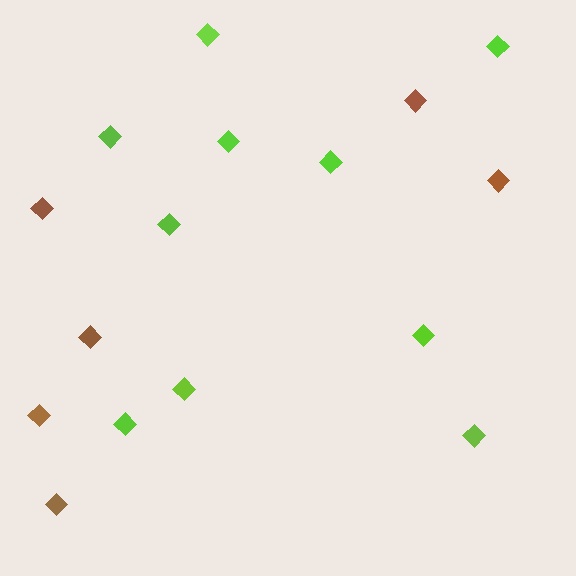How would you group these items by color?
There are 2 groups: one group of brown diamonds (6) and one group of lime diamonds (10).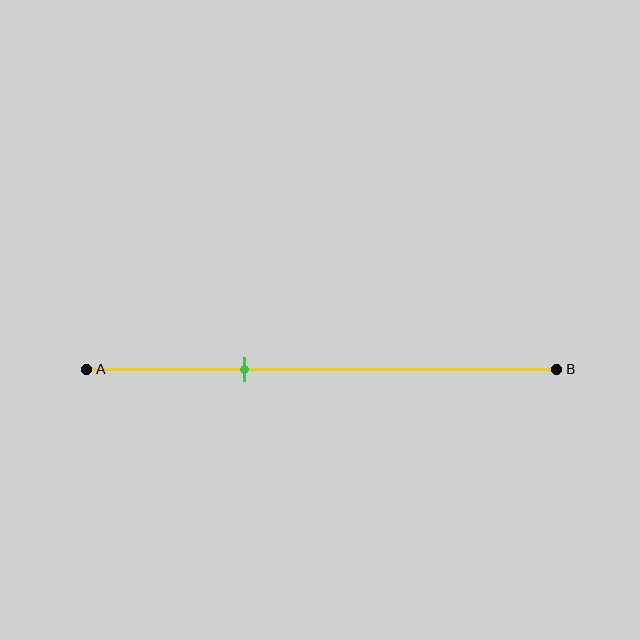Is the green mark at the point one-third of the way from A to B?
Yes, the mark is approximately at the one-third point.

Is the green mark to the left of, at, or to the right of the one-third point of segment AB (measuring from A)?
The green mark is approximately at the one-third point of segment AB.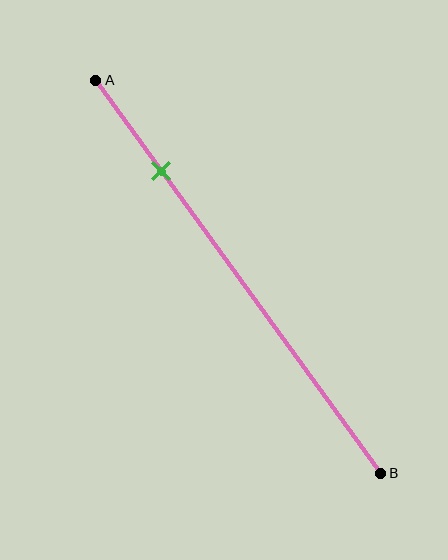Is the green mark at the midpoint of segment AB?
No, the mark is at about 25% from A, not at the 50% midpoint.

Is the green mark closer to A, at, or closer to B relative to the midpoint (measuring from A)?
The green mark is closer to point A than the midpoint of segment AB.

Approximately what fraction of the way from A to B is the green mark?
The green mark is approximately 25% of the way from A to B.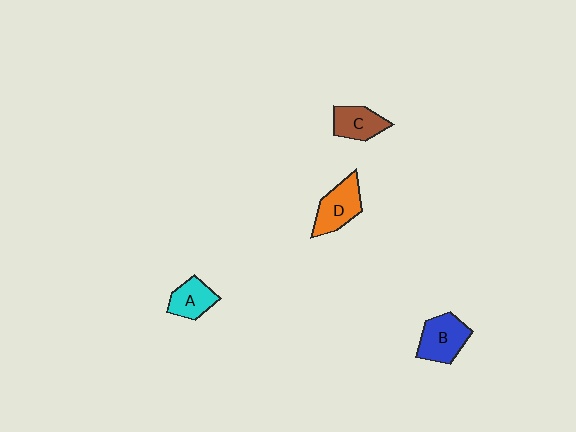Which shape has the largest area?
Shape B (blue).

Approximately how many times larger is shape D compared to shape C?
Approximately 1.2 times.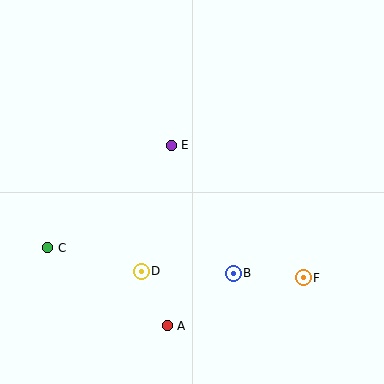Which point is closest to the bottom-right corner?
Point F is closest to the bottom-right corner.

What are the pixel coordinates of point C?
Point C is at (48, 248).